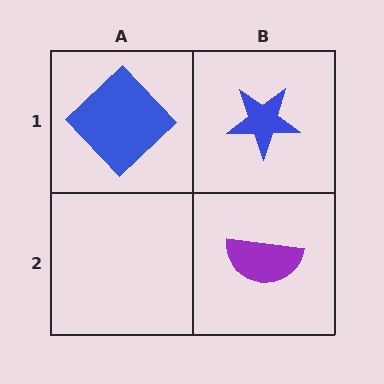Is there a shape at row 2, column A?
No, that cell is empty.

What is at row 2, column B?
A purple semicircle.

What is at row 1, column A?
A blue diamond.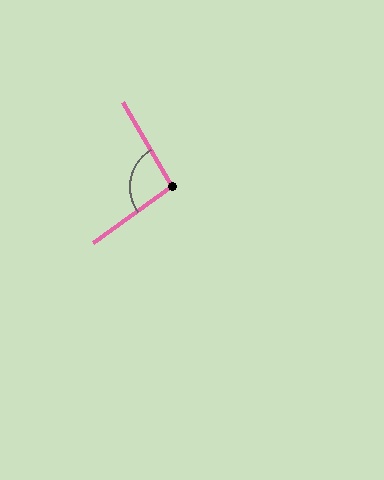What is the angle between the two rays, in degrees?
Approximately 95 degrees.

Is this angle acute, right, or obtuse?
It is obtuse.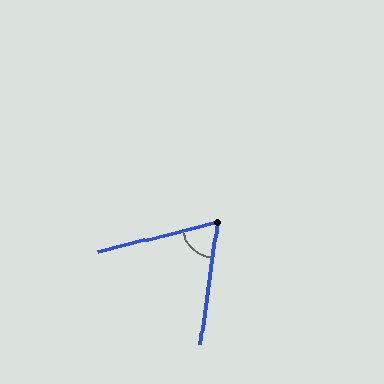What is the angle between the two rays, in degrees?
Approximately 68 degrees.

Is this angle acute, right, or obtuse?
It is acute.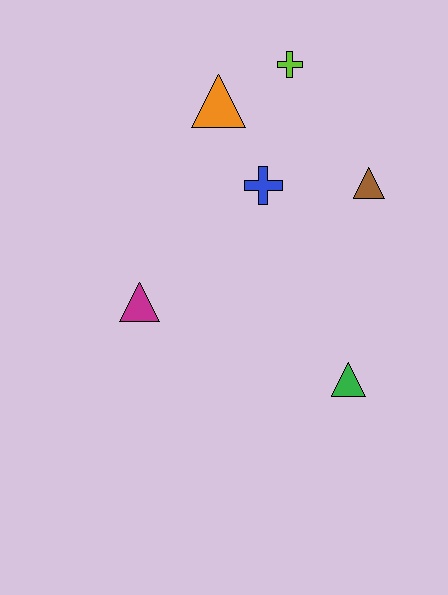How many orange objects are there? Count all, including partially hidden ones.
There is 1 orange object.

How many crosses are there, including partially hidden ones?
There are 2 crosses.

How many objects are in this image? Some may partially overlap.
There are 6 objects.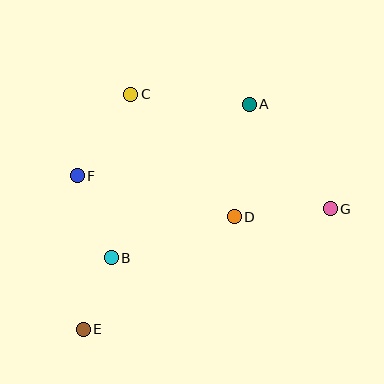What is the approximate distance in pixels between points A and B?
The distance between A and B is approximately 206 pixels.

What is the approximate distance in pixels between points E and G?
The distance between E and G is approximately 275 pixels.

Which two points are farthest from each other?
Points A and E are farthest from each other.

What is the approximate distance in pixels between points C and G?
The distance between C and G is approximately 230 pixels.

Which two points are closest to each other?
Points B and E are closest to each other.